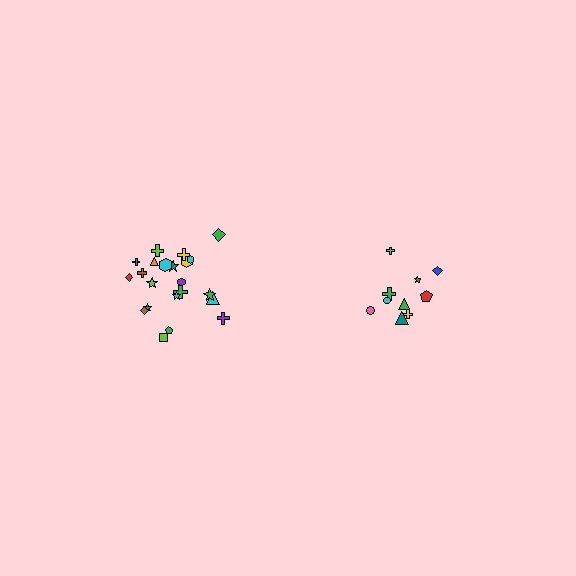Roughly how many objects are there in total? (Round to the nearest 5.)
Roughly 30 objects in total.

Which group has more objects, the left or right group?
The left group.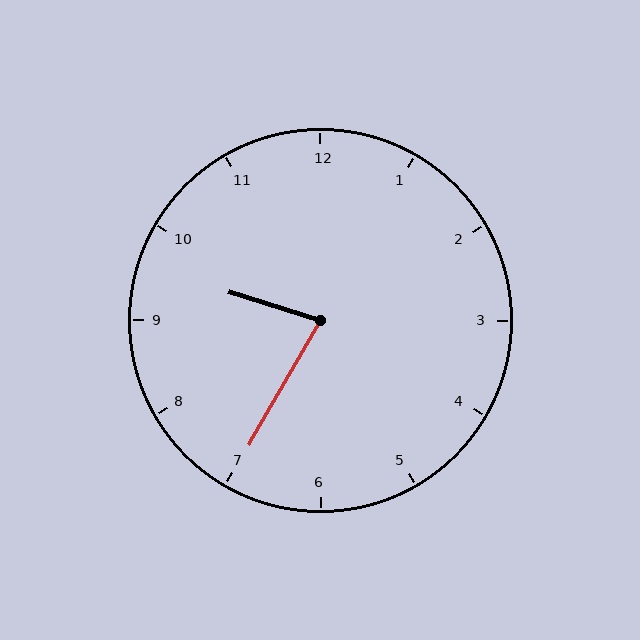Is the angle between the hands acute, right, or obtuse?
It is acute.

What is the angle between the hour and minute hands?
Approximately 78 degrees.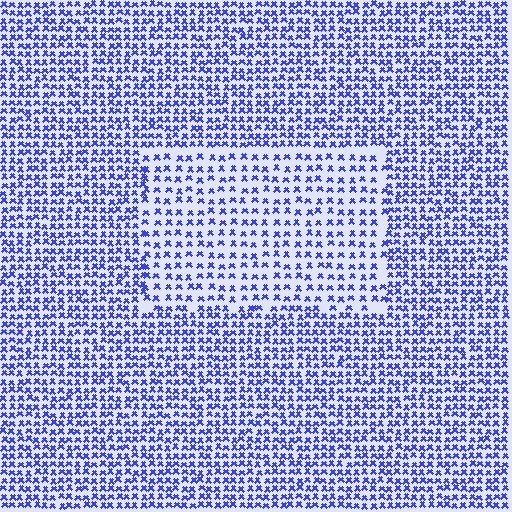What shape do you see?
I see a rectangle.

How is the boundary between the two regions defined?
The boundary is defined by a change in element density (approximately 1.7x ratio). All elements are the same color, size, and shape.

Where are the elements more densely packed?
The elements are more densely packed outside the rectangle boundary.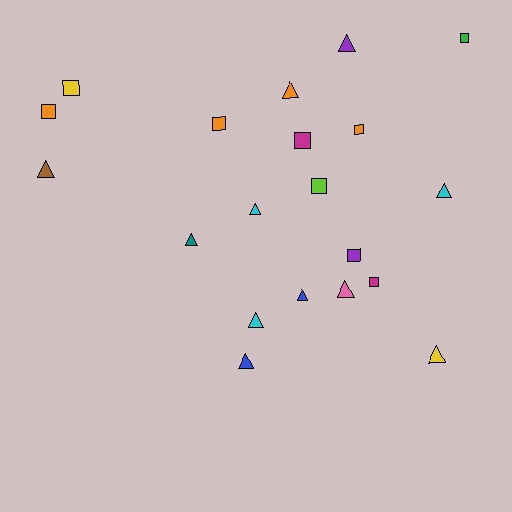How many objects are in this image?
There are 20 objects.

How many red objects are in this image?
There are no red objects.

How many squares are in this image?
There are 9 squares.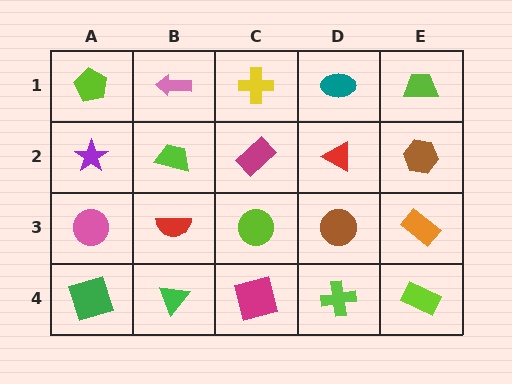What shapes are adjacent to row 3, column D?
A red triangle (row 2, column D), a lime cross (row 4, column D), a lime circle (row 3, column C), an orange rectangle (row 3, column E).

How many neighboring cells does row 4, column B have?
3.